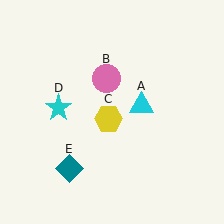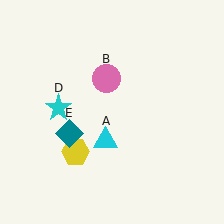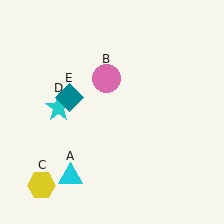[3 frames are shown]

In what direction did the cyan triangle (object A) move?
The cyan triangle (object A) moved down and to the left.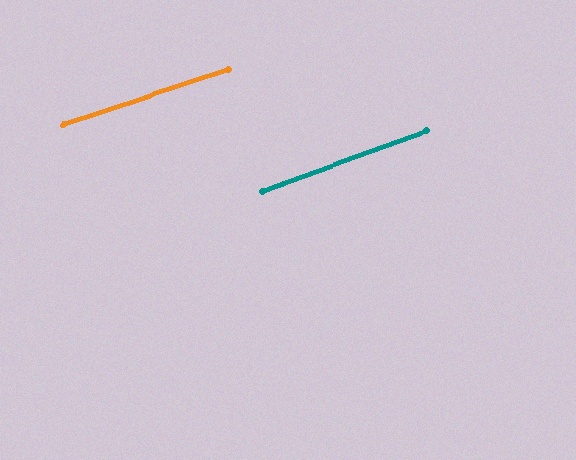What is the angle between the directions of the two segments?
Approximately 2 degrees.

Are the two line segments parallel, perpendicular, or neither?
Parallel — their directions differ by only 1.8°.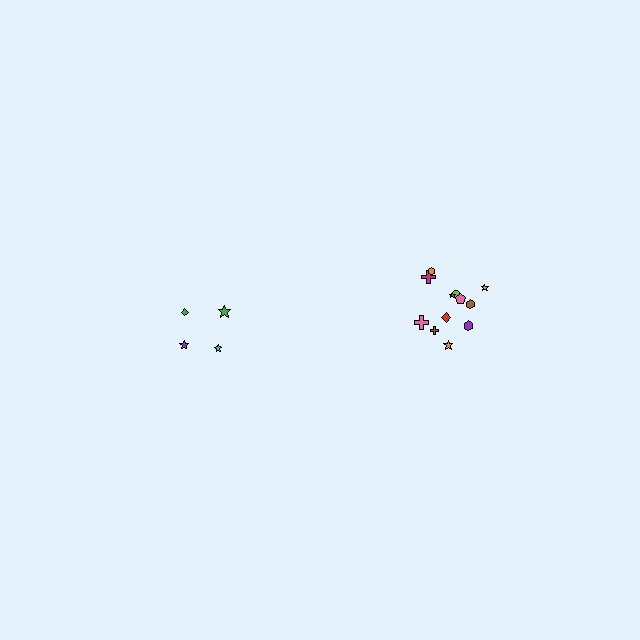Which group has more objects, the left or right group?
The right group.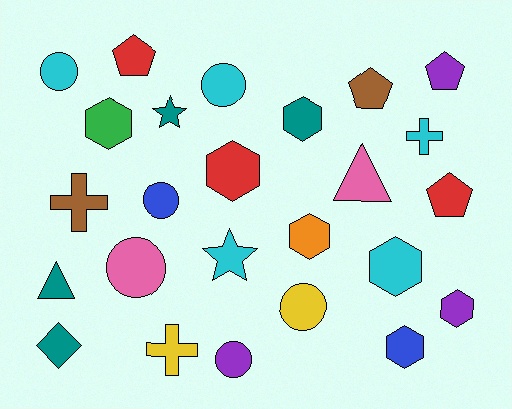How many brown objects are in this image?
There are 2 brown objects.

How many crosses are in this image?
There are 3 crosses.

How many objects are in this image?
There are 25 objects.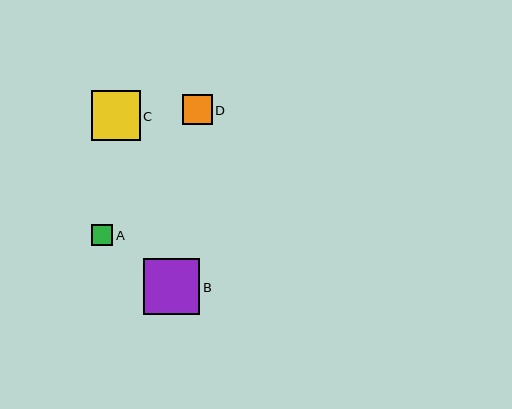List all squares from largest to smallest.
From largest to smallest: B, C, D, A.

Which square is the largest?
Square B is the largest with a size of approximately 56 pixels.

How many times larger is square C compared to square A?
Square C is approximately 2.3 times the size of square A.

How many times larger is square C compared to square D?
Square C is approximately 1.7 times the size of square D.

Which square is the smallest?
Square A is the smallest with a size of approximately 21 pixels.